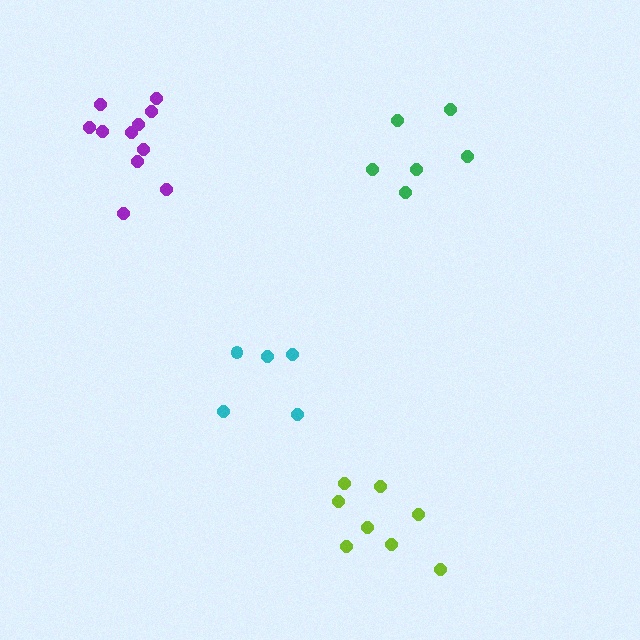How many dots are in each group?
Group 1: 6 dots, Group 2: 8 dots, Group 3: 5 dots, Group 4: 11 dots (30 total).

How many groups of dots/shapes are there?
There are 4 groups.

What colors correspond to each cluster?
The clusters are colored: green, lime, cyan, purple.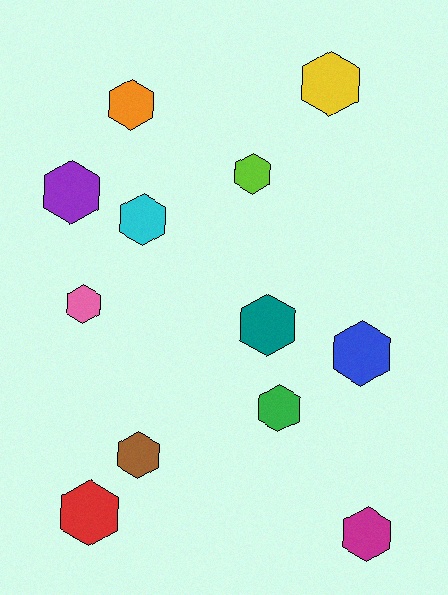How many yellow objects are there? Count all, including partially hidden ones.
There is 1 yellow object.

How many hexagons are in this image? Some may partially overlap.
There are 12 hexagons.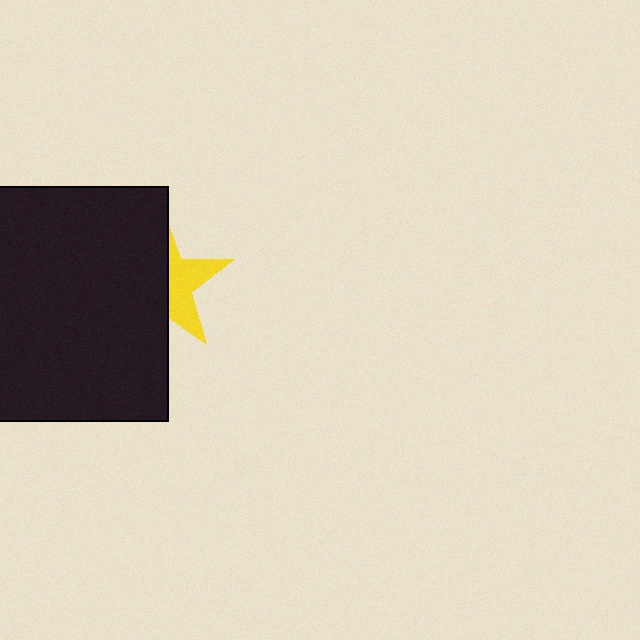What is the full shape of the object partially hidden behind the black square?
The partially hidden object is a yellow star.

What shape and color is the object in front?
The object in front is a black square.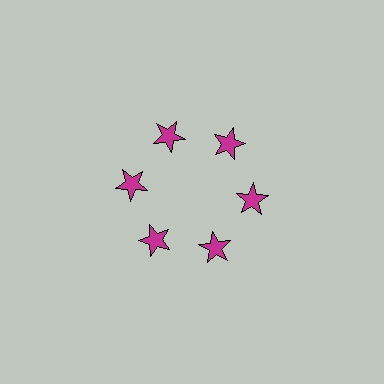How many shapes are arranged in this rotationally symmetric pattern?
There are 6 shapes, arranged in 6 groups of 1.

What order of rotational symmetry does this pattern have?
This pattern has 6-fold rotational symmetry.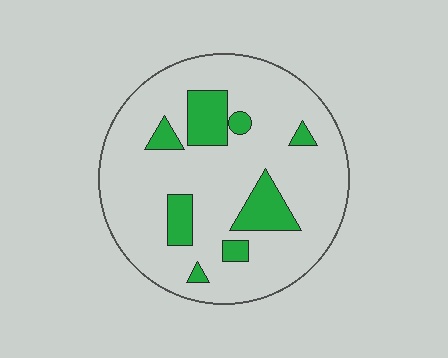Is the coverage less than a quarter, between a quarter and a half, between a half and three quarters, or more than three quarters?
Less than a quarter.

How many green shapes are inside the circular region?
8.